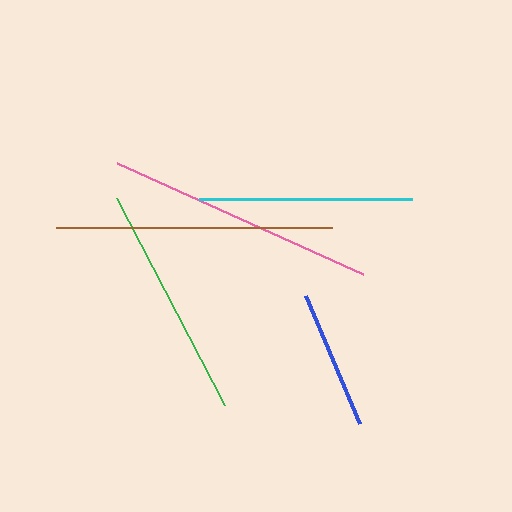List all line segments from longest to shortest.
From longest to shortest: brown, pink, green, cyan, blue.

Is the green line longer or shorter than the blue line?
The green line is longer than the blue line.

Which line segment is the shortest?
The blue line is the shortest at approximately 138 pixels.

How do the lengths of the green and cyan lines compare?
The green and cyan lines are approximately the same length.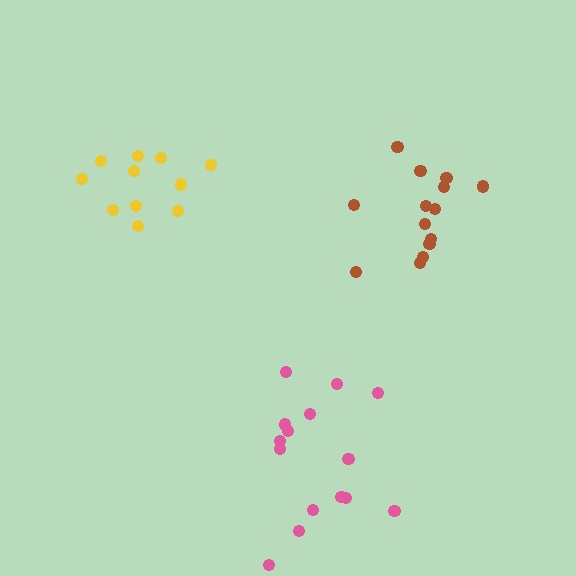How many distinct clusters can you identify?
There are 3 distinct clusters.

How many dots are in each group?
Group 1: 14 dots, Group 2: 11 dots, Group 3: 16 dots (41 total).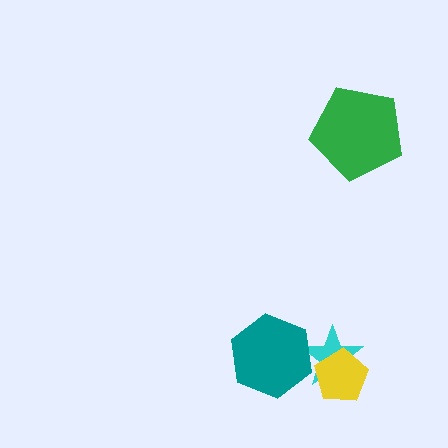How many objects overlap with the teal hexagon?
1 object overlaps with the teal hexagon.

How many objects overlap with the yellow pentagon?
1 object overlaps with the yellow pentagon.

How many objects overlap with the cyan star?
2 objects overlap with the cyan star.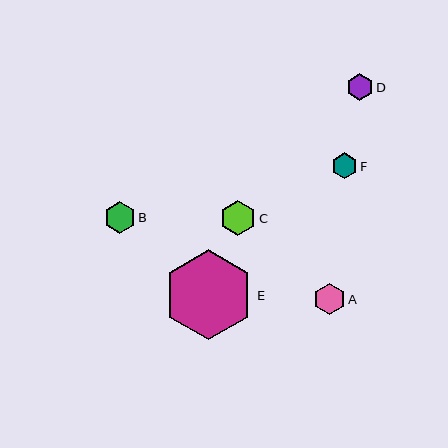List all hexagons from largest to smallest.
From largest to smallest: E, C, A, B, D, F.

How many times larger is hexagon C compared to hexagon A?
Hexagon C is approximately 1.1 times the size of hexagon A.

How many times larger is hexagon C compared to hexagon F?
Hexagon C is approximately 1.4 times the size of hexagon F.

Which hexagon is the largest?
Hexagon E is the largest with a size of approximately 90 pixels.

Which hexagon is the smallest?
Hexagon F is the smallest with a size of approximately 26 pixels.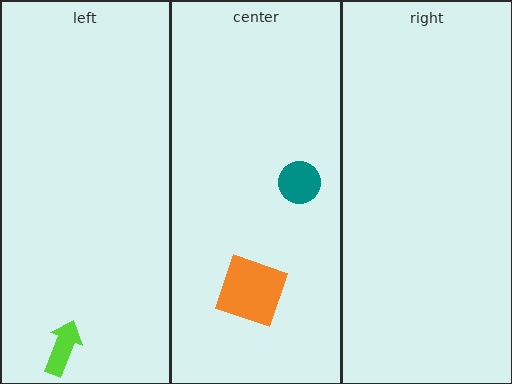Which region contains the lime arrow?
The left region.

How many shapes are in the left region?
1.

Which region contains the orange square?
The center region.